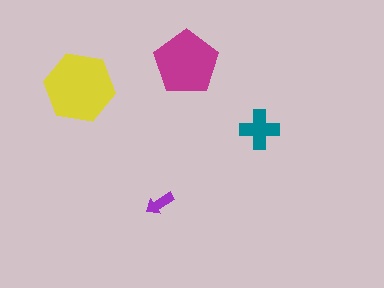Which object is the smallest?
The purple arrow.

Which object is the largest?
The yellow hexagon.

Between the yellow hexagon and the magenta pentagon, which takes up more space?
The yellow hexagon.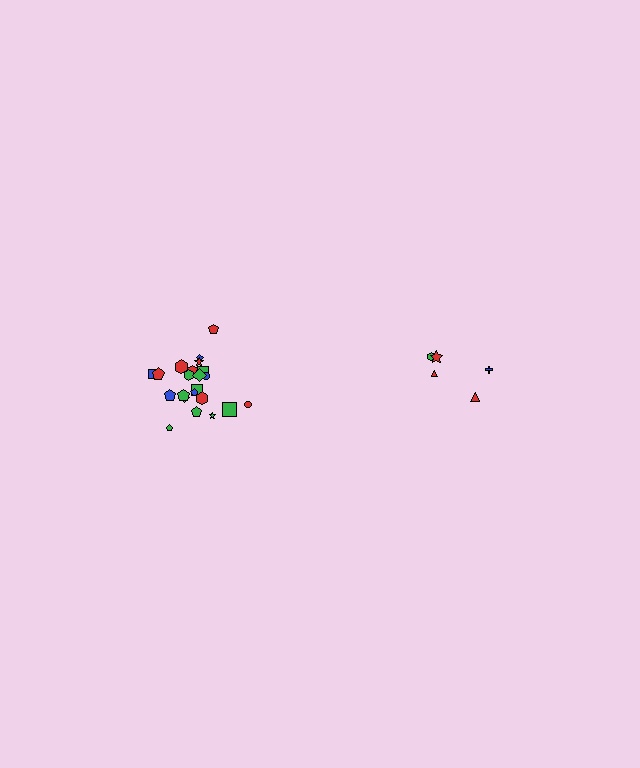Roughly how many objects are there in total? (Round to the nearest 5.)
Roughly 25 objects in total.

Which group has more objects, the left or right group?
The left group.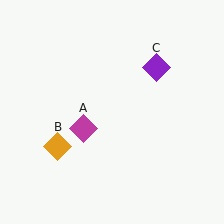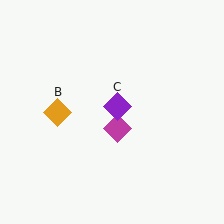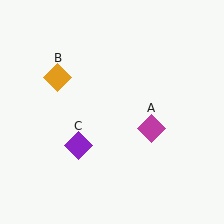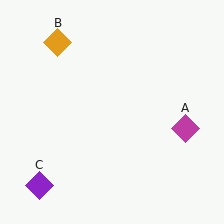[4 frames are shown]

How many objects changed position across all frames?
3 objects changed position: magenta diamond (object A), orange diamond (object B), purple diamond (object C).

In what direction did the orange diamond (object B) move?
The orange diamond (object B) moved up.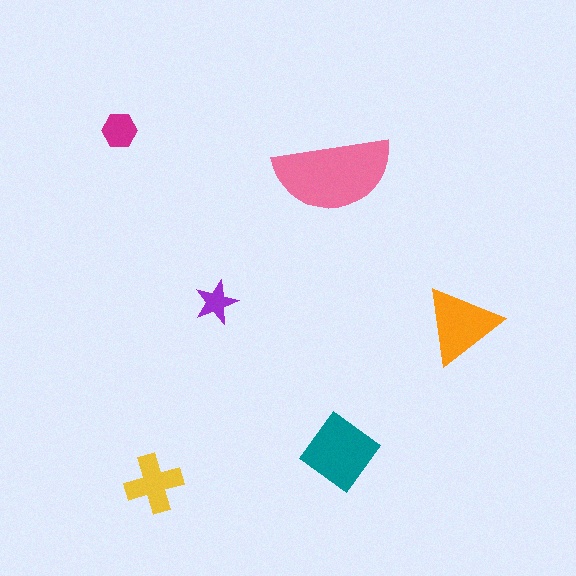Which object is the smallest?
The purple star.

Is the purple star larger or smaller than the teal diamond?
Smaller.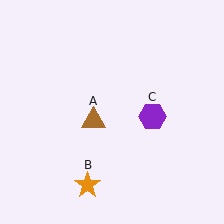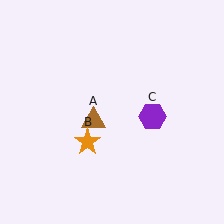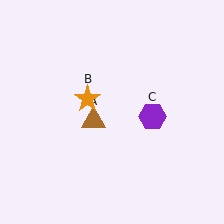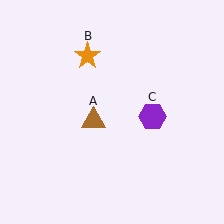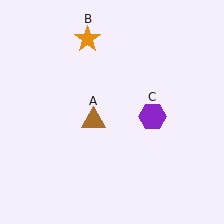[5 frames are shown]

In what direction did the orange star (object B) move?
The orange star (object B) moved up.